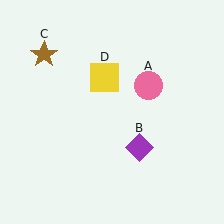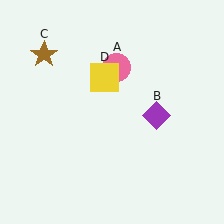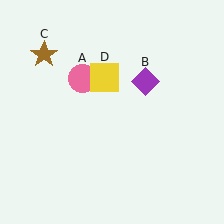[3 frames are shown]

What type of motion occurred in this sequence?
The pink circle (object A), purple diamond (object B) rotated counterclockwise around the center of the scene.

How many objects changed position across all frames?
2 objects changed position: pink circle (object A), purple diamond (object B).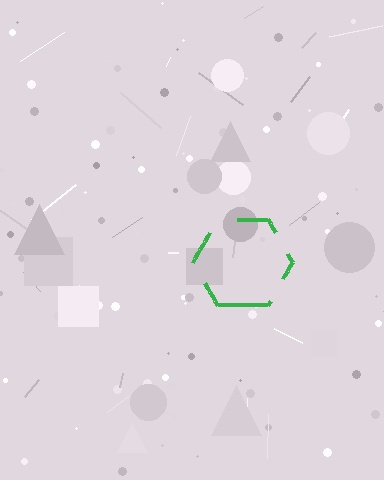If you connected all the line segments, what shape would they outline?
They would outline a hexagon.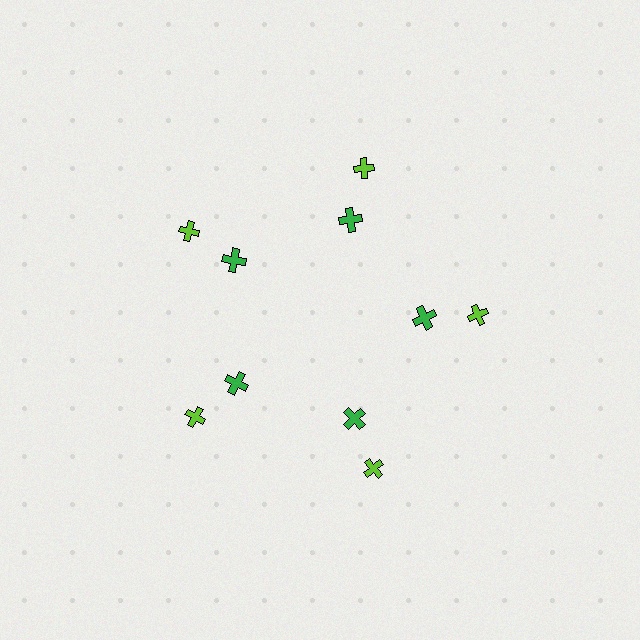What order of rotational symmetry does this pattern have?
This pattern has 5-fold rotational symmetry.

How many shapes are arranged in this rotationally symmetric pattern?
There are 10 shapes, arranged in 5 groups of 2.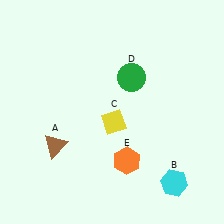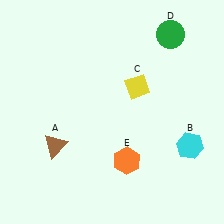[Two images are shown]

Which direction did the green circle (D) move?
The green circle (D) moved up.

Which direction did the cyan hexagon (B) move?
The cyan hexagon (B) moved up.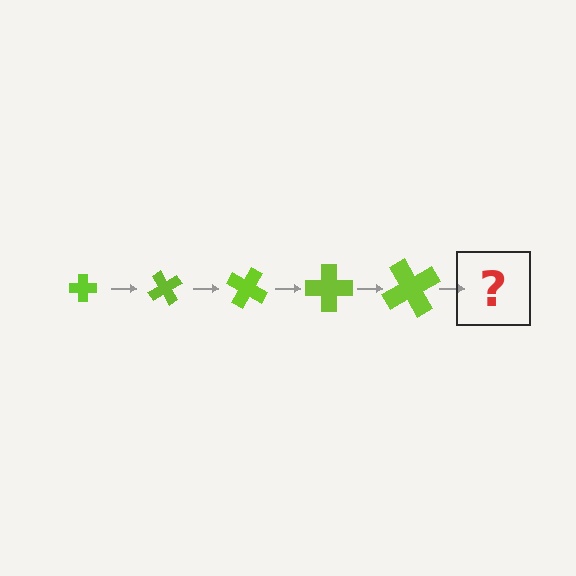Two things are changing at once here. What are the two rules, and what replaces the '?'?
The two rules are that the cross grows larger each step and it rotates 60 degrees each step. The '?' should be a cross, larger than the previous one and rotated 300 degrees from the start.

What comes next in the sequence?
The next element should be a cross, larger than the previous one and rotated 300 degrees from the start.